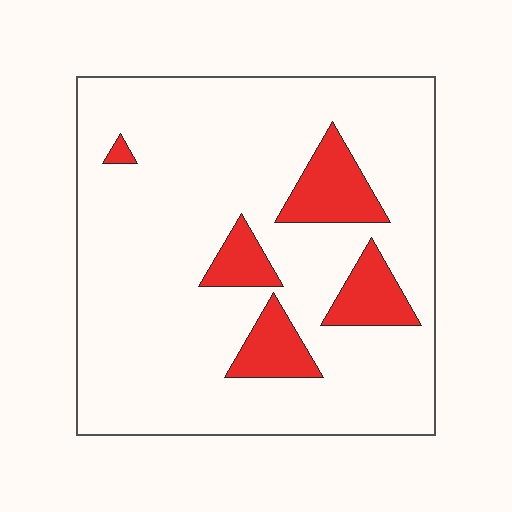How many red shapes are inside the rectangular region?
5.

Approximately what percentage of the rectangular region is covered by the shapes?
Approximately 15%.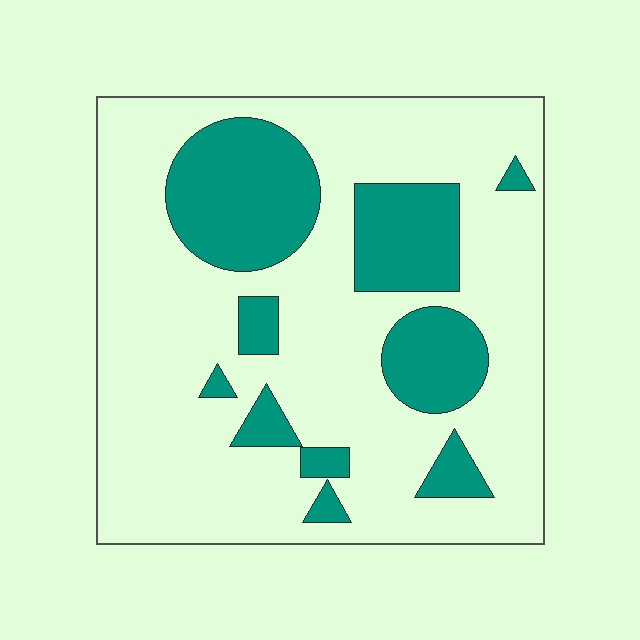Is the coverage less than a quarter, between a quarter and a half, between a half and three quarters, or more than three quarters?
Between a quarter and a half.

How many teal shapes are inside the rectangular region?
10.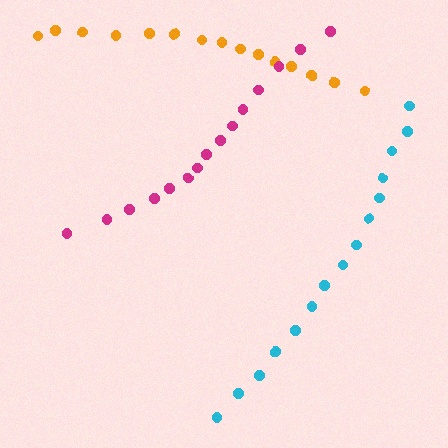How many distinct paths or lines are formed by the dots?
There are 3 distinct paths.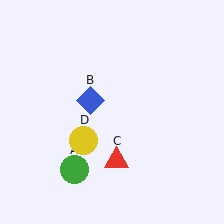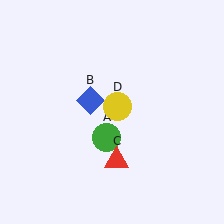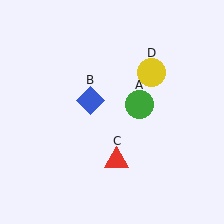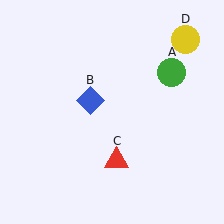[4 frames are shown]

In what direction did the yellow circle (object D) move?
The yellow circle (object D) moved up and to the right.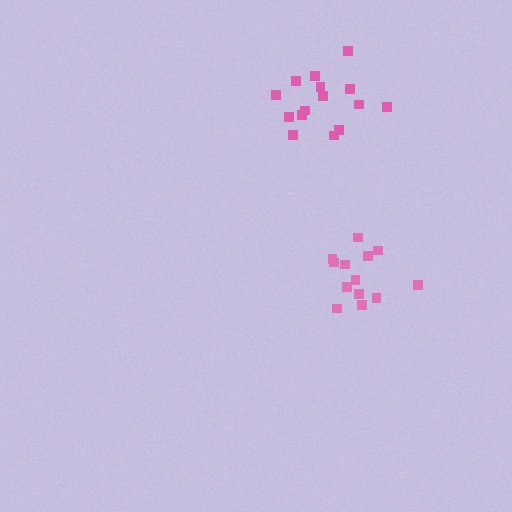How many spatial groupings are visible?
There are 2 spatial groupings.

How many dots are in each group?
Group 1: 15 dots, Group 2: 13 dots (28 total).